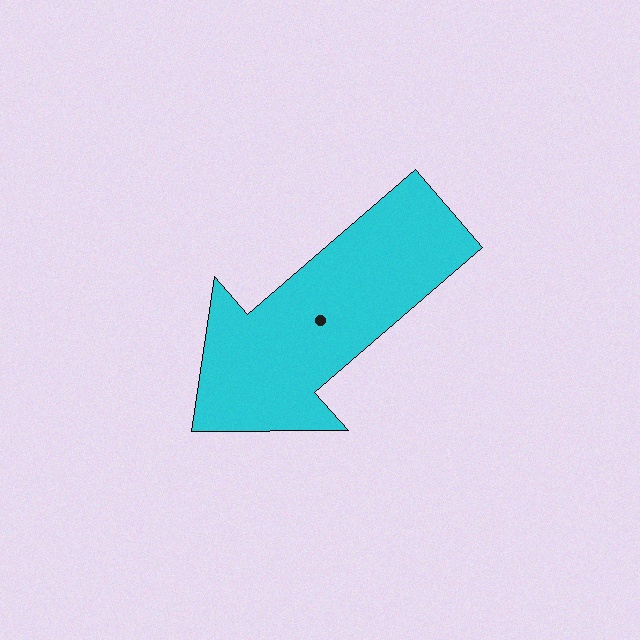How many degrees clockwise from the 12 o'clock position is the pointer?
Approximately 229 degrees.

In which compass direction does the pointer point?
Southwest.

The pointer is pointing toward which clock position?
Roughly 8 o'clock.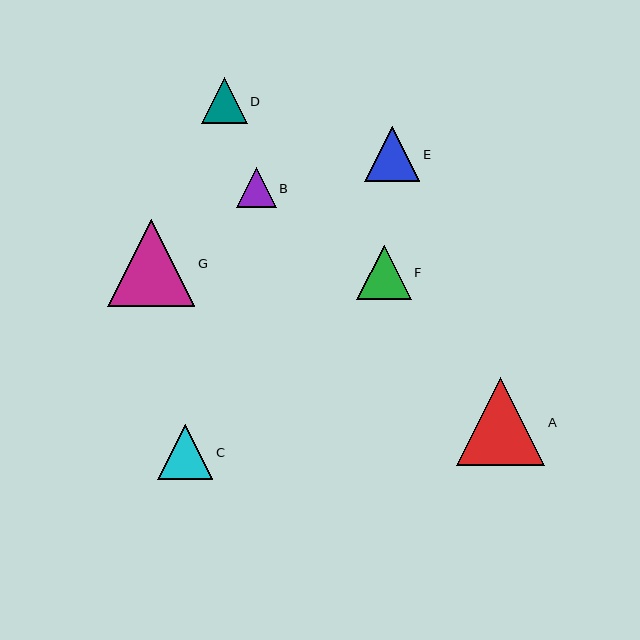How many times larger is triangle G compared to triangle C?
Triangle G is approximately 1.6 times the size of triangle C.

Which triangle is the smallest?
Triangle B is the smallest with a size of approximately 40 pixels.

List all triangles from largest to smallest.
From largest to smallest: A, G, E, C, F, D, B.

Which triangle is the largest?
Triangle A is the largest with a size of approximately 88 pixels.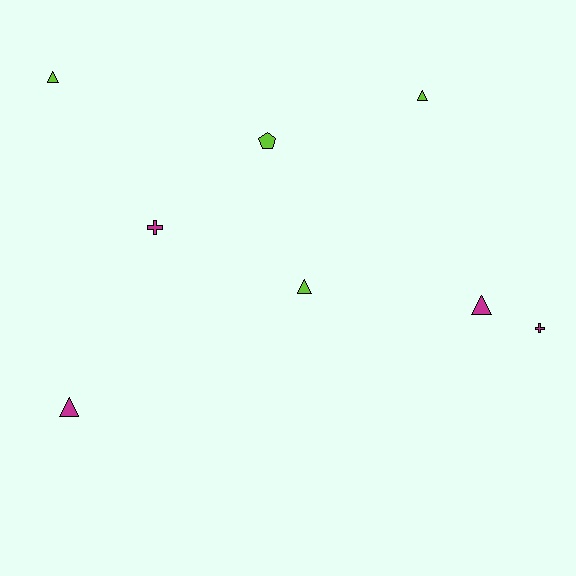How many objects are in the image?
There are 8 objects.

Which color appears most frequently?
Magenta, with 4 objects.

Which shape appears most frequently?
Triangle, with 5 objects.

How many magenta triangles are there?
There are 2 magenta triangles.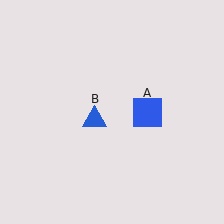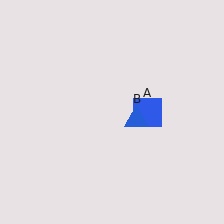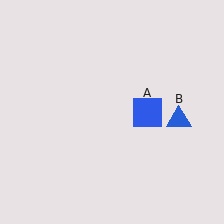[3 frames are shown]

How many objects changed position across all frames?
1 object changed position: blue triangle (object B).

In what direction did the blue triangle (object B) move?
The blue triangle (object B) moved right.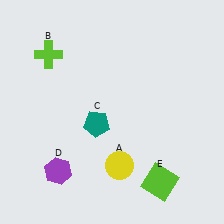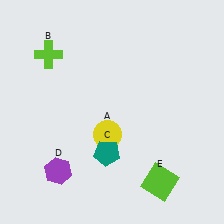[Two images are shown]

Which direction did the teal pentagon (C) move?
The teal pentagon (C) moved down.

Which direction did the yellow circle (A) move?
The yellow circle (A) moved up.